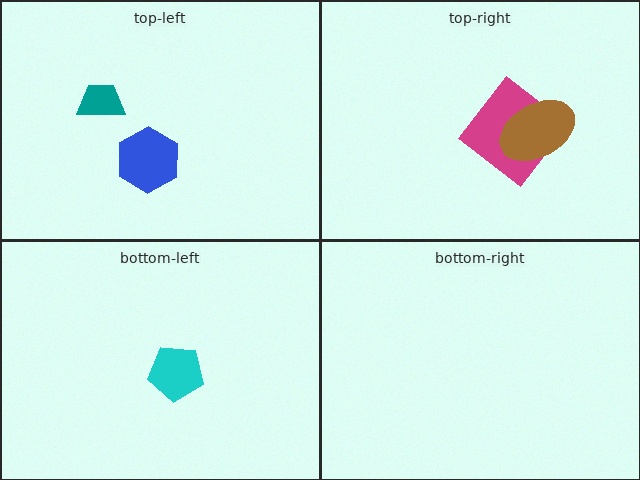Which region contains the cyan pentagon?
The bottom-left region.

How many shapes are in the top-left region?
2.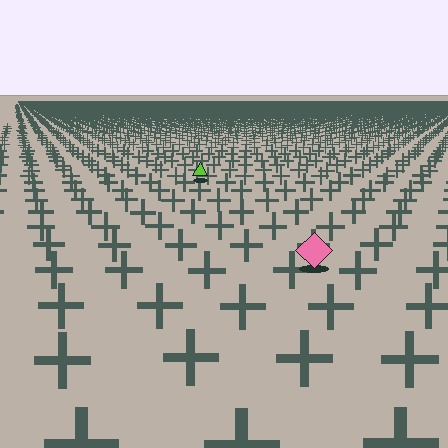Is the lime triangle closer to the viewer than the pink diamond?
No. The pink diamond is closer — you can tell from the texture gradient: the ground texture is coarser near it.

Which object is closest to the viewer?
The pink diamond is closest. The texture marks near it are larger and more spread out.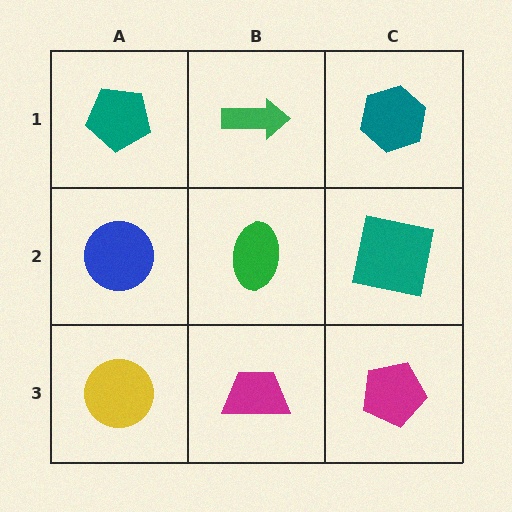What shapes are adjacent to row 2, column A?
A teal pentagon (row 1, column A), a yellow circle (row 3, column A), a green ellipse (row 2, column B).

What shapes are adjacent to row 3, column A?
A blue circle (row 2, column A), a magenta trapezoid (row 3, column B).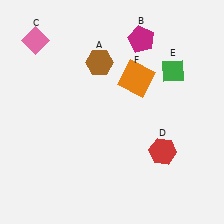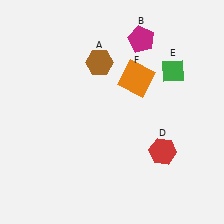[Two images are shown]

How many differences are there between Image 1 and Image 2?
There is 1 difference between the two images.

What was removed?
The pink diamond (C) was removed in Image 2.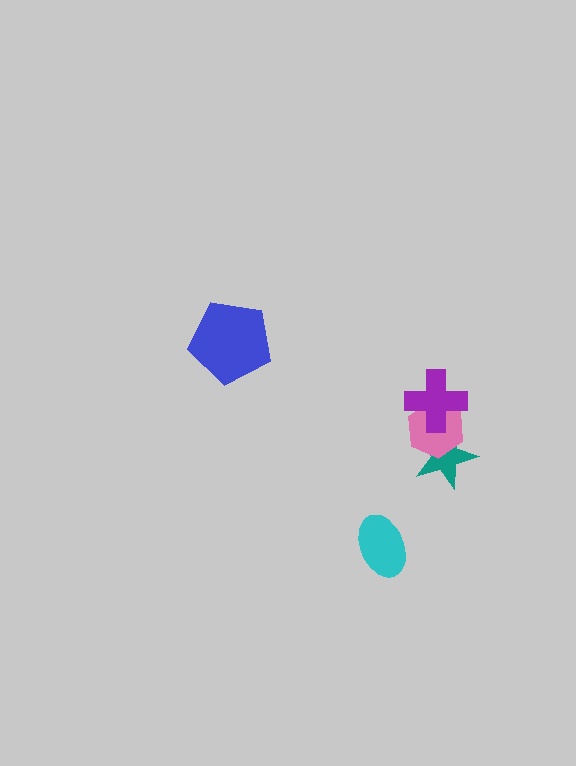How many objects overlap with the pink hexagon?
2 objects overlap with the pink hexagon.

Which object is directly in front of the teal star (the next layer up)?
The pink hexagon is directly in front of the teal star.